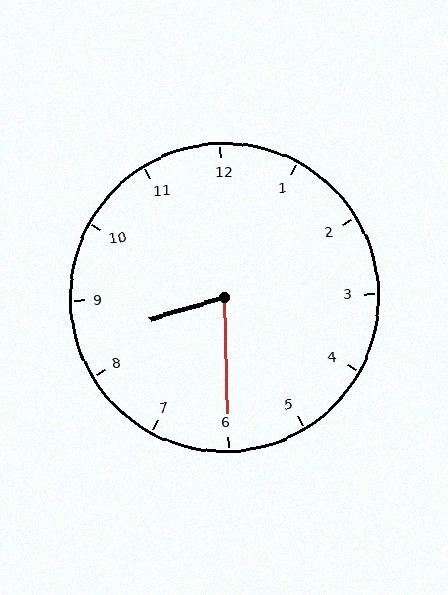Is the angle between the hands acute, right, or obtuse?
It is acute.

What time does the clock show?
8:30.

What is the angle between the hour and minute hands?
Approximately 75 degrees.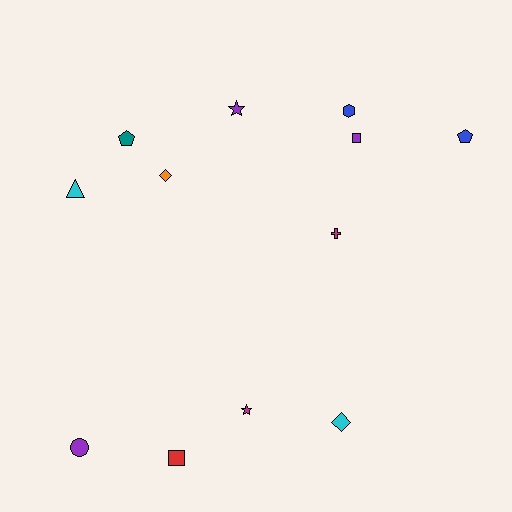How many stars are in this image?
There are 2 stars.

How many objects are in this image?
There are 12 objects.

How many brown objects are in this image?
There are no brown objects.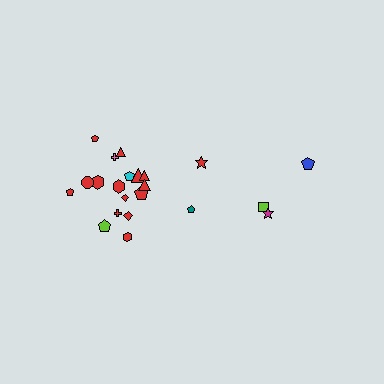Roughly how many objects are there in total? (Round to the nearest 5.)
Roughly 20 objects in total.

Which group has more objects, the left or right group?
The left group.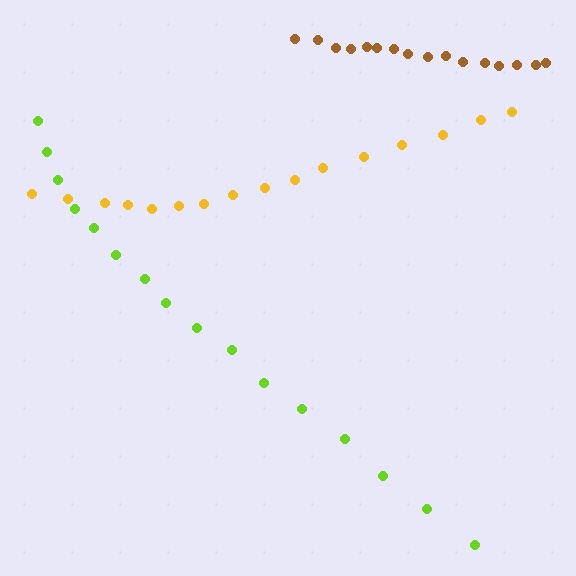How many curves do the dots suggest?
There are 3 distinct paths.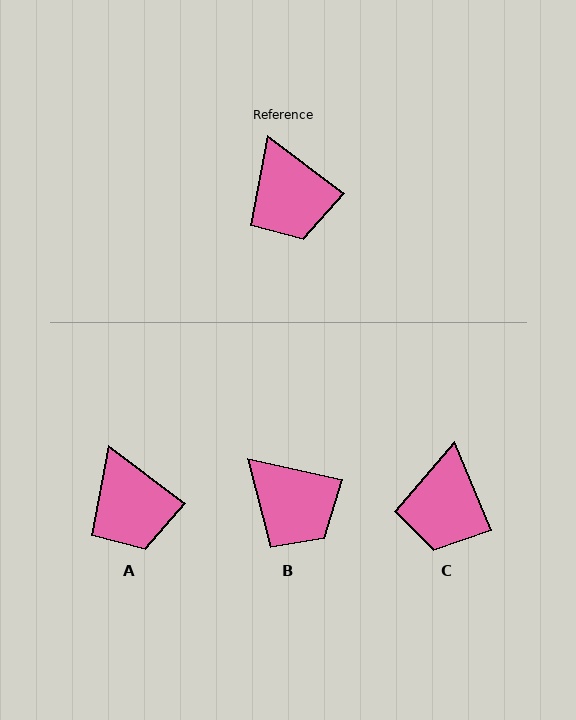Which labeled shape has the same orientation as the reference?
A.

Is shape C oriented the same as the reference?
No, it is off by about 31 degrees.